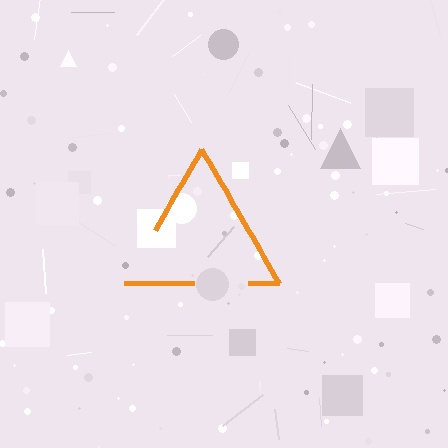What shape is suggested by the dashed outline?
The dashed outline suggests a triangle.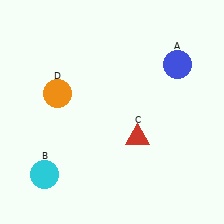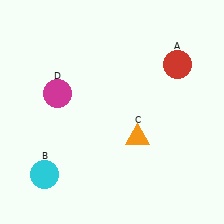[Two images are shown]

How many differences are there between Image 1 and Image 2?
There are 3 differences between the two images.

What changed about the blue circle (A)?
In Image 1, A is blue. In Image 2, it changed to red.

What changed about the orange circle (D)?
In Image 1, D is orange. In Image 2, it changed to magenta.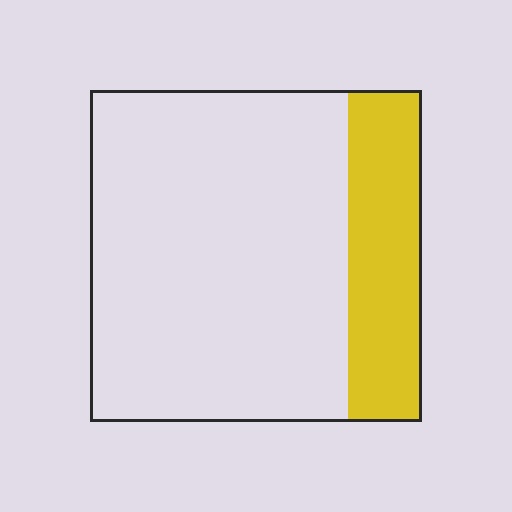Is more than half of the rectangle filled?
No.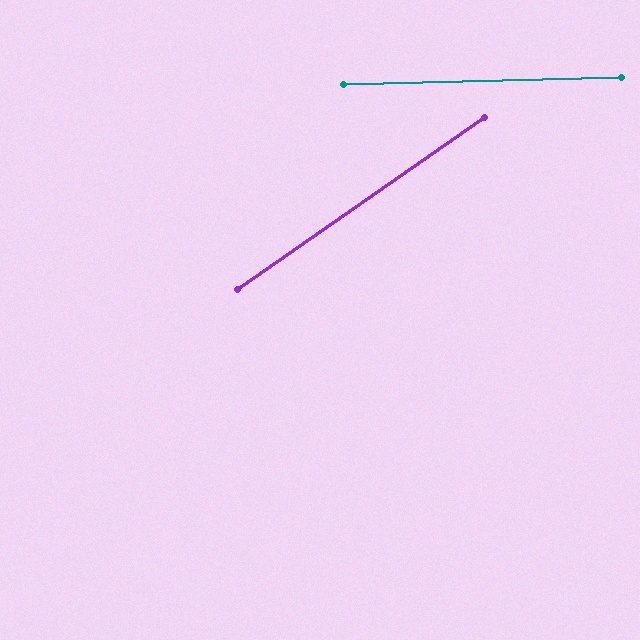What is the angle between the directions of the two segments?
Approximately 33 degrees.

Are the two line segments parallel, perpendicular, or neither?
Neither parallel nor perpendicular — they differ by about 33°.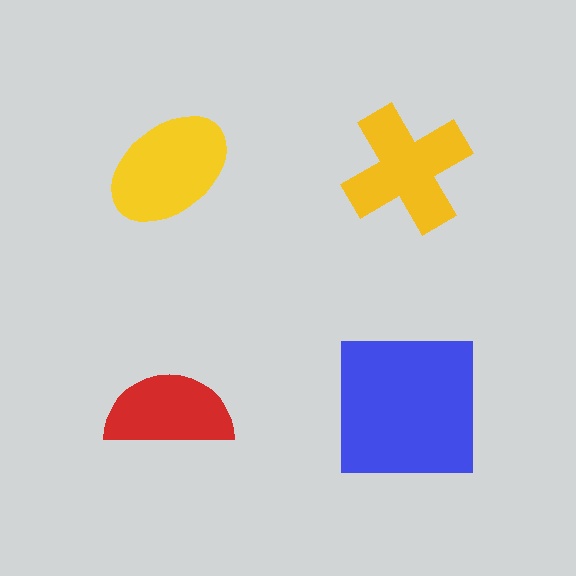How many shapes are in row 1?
2 shapes.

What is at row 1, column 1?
A yellow ellipse.